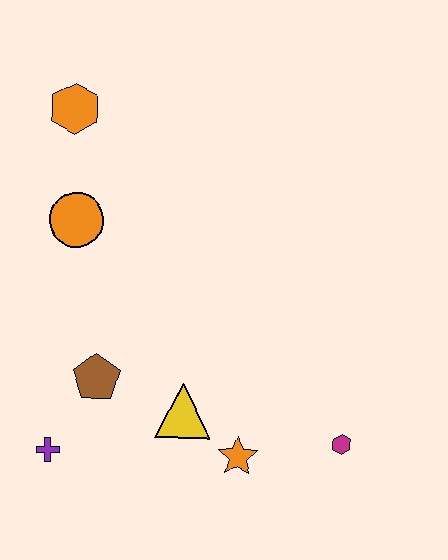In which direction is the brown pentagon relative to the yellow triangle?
The brown pentagon is to the left of the yellow triangle.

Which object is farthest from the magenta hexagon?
The orange hexagon is farthest from the magenta hexagon.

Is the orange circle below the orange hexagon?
Yes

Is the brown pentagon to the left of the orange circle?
No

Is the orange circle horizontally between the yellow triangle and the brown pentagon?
No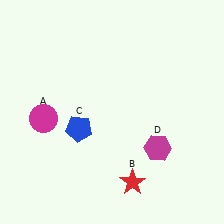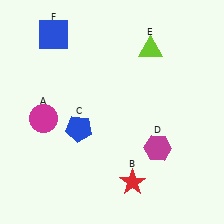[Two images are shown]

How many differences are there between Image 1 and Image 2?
There are 2 differences between the two images.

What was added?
A lime triangle (E), a blue square (F) were added in Image 2.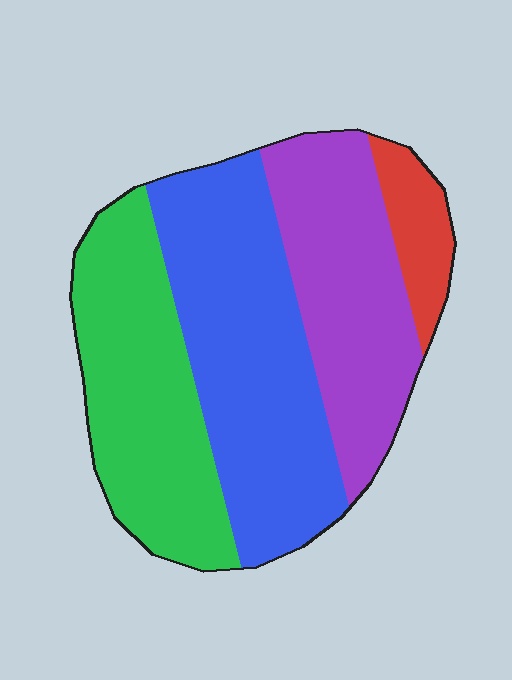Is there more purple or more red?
Purple.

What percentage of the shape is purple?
Purple takes up about one quarter (1/4) of the shape.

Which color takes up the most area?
Blue, at roughly 35%.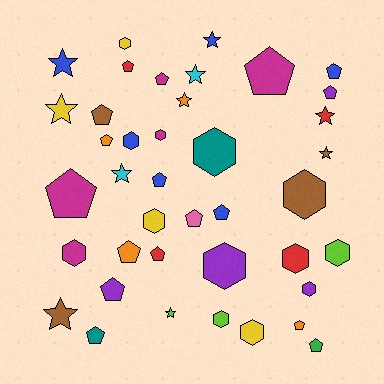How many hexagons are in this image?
There are 13 hexagons.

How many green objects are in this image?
There is 1 green object.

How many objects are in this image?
There are 40 objects.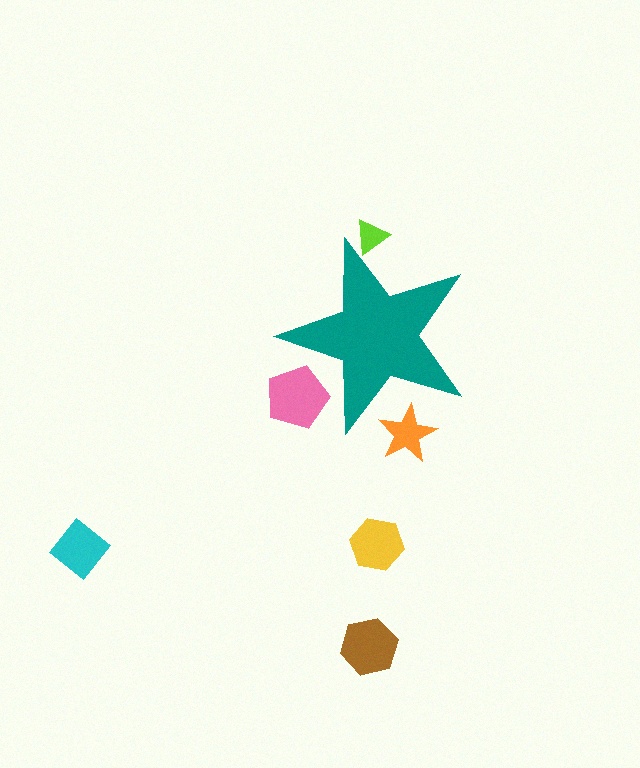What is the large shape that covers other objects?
A teal star.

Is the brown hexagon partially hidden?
No, the brown hexagon is fully visible.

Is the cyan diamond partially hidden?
No, the cyan diamond is fully visible.